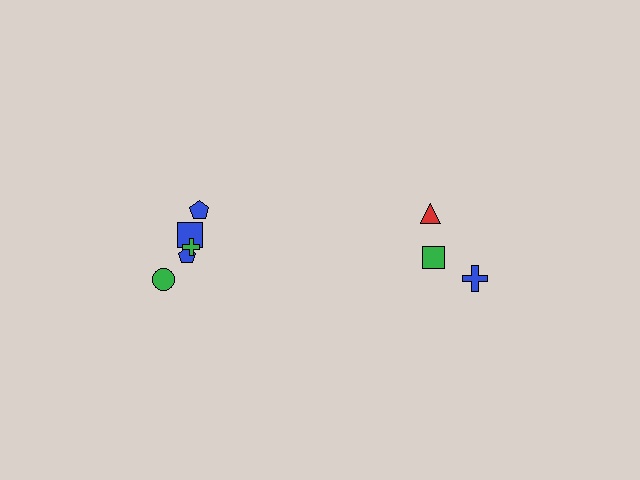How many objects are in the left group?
There are 6 objects.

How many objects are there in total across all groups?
There are 9 objects.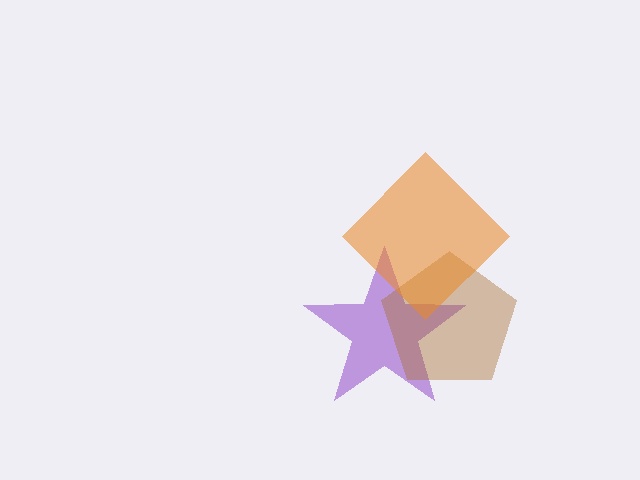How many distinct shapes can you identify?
There are 3 distinct shapes: a purple star, a brown pentagon, an orange diamond.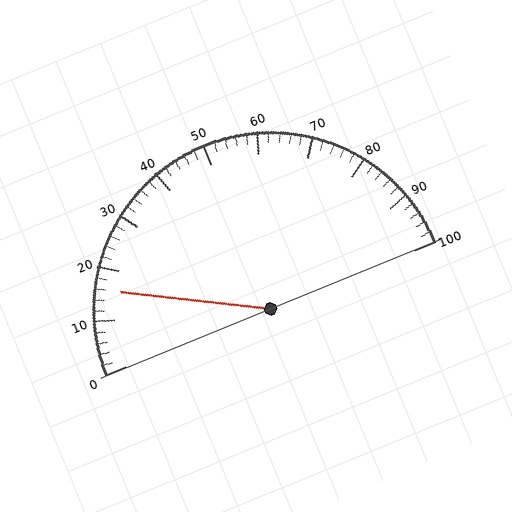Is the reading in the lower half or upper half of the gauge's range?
The reading is in the lower half of the range (0 to 100).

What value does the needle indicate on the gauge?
The needle indicates approximately 16.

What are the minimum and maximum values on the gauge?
The gauge ranges from 0 to 100.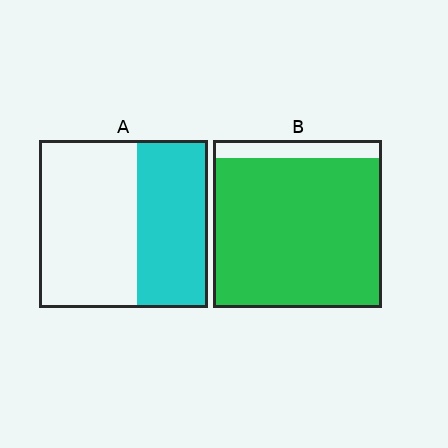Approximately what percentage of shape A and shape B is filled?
A is approximately 40% and B is approximately 90%.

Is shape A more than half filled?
No.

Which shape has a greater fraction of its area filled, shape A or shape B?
Shape B.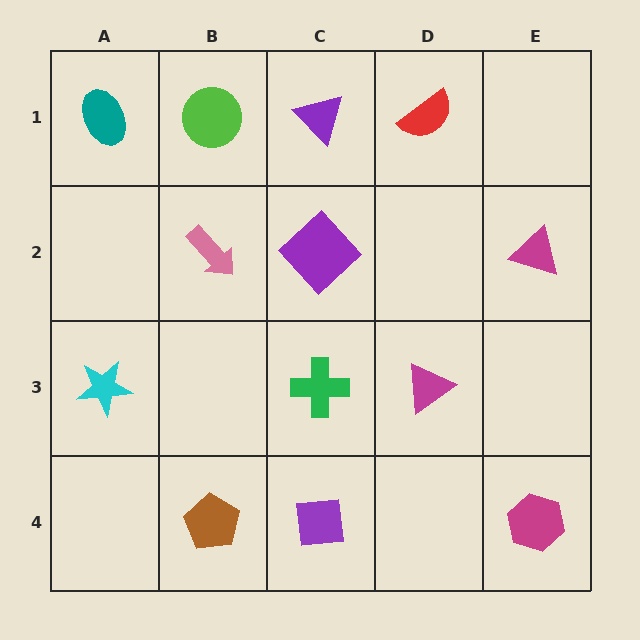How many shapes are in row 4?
3 shapes.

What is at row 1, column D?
A red semicircle.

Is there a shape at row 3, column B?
No, that cell is empty.